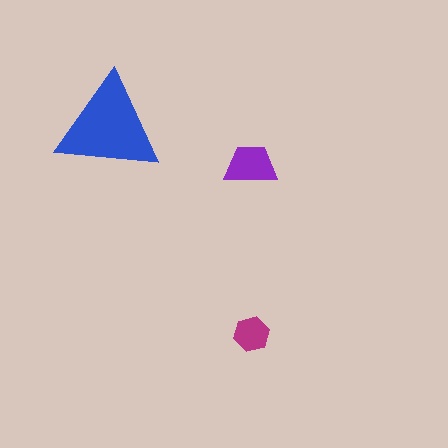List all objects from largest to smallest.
The blue triangle, the purple trapezoid, the magenta hexagon.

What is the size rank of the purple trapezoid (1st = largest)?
2nd.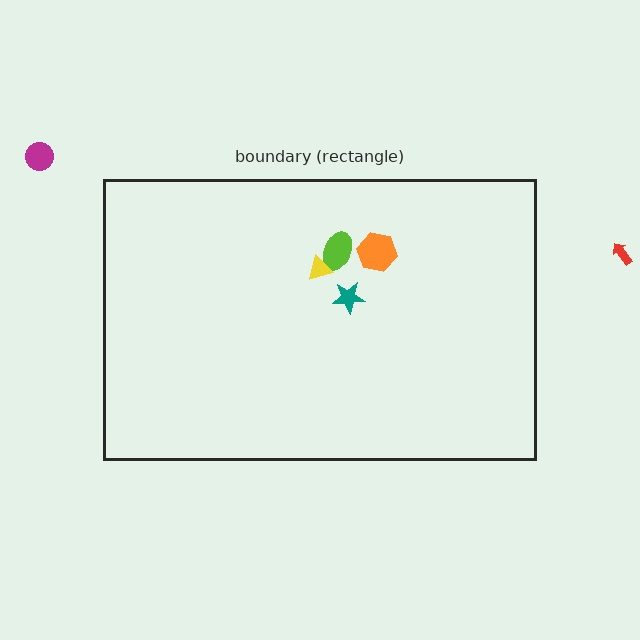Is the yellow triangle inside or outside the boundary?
Inside.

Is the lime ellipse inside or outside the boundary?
Inside.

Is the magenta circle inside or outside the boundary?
Outside.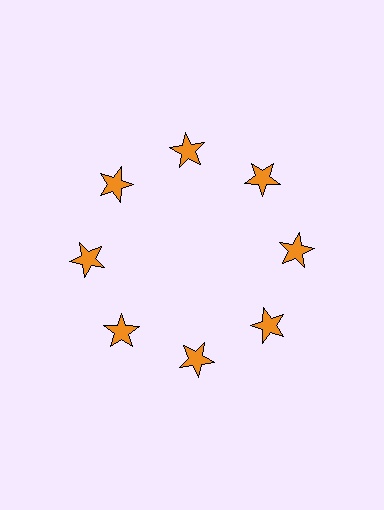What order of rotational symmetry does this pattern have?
This pattern has 8-fold rotational symmetry.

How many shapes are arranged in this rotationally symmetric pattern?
There are 8 shapes, arranged in 8 groups of 1.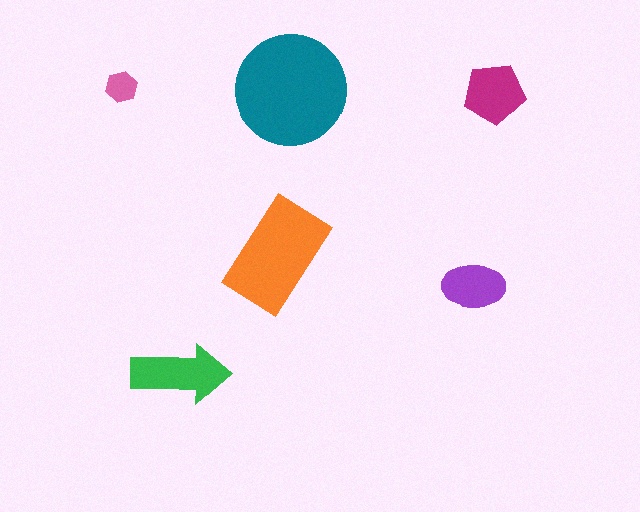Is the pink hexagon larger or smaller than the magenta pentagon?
Smaller.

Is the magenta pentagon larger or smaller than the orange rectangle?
Smaller.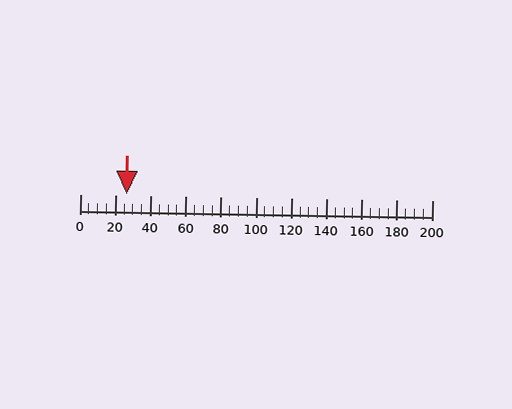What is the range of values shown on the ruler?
The ruler shows values from 0 to 200.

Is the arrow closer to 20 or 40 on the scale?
The arrow is closer to 20.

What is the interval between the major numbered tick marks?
The major tick marks are spaced 20 units apart.